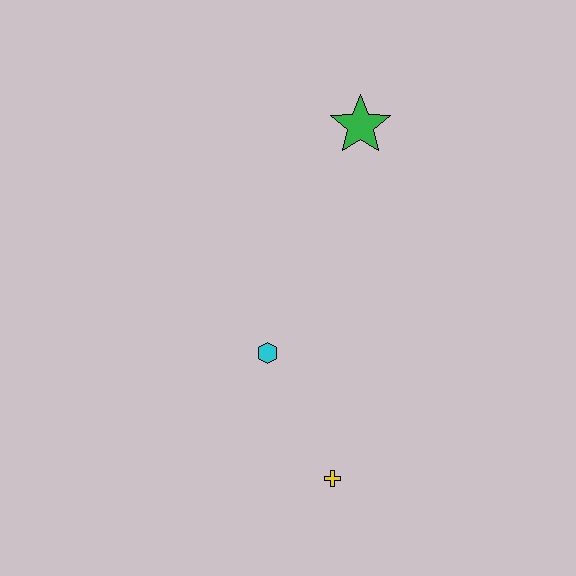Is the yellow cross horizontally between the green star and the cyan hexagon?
Yes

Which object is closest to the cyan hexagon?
The yellow cross is closest to the cyan hexagon.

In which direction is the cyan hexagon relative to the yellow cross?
The cyan hexagon is above the yellow cross.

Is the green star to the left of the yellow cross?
No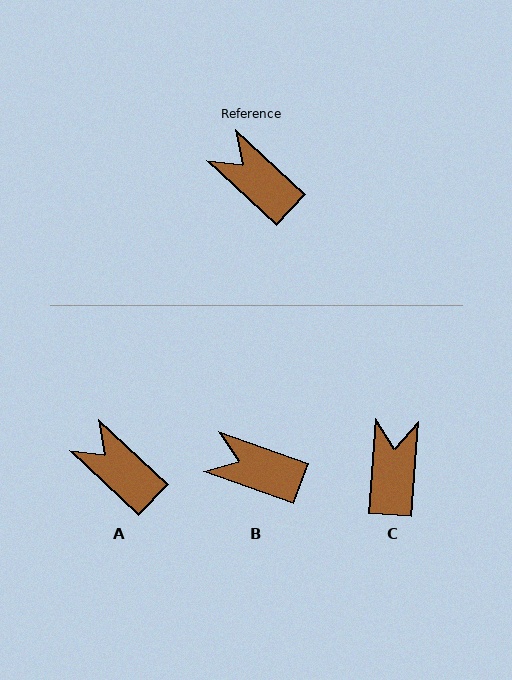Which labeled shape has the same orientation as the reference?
A.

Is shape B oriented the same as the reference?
No, it is off by about 24 degrees.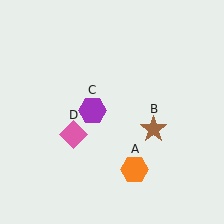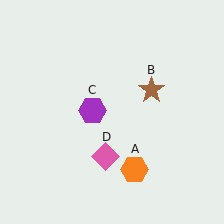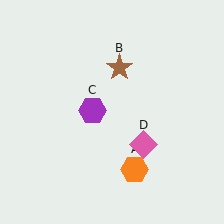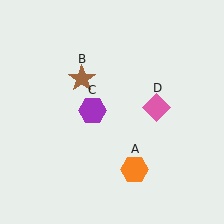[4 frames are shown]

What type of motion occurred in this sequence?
The brown star (object B), pink diamond (object D) rotated counterclockwise around the center of the scene.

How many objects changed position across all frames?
2 objects changed position: brown star (object B), pink diamond (object D).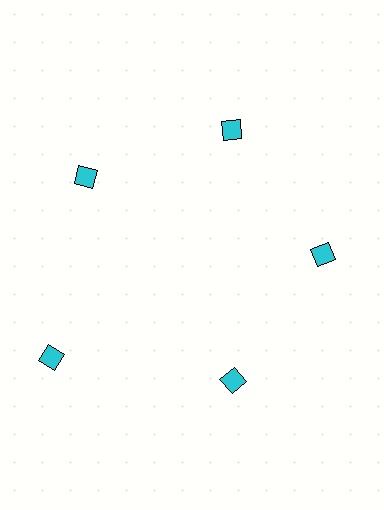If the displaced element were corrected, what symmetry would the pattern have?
It would have 5-fold rotational symmetry — the pattern would map onto itself every 72 degrees.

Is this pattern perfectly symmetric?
No. The 5 cyan diamonds are arranged in a ring, but one element near the 8 o'clock position is pushed outward from the center, breaking the 5-fold rotational symmetry.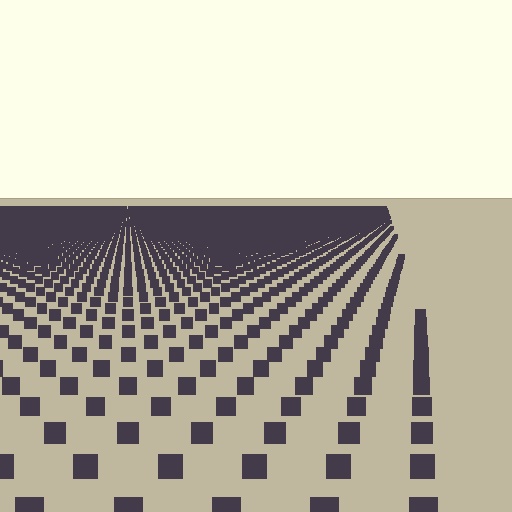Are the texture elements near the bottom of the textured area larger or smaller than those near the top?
Larger. Near the bottom, elements are closer to the viewer and appear at a bigger on-screen size.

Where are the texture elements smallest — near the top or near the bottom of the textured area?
Near the top.